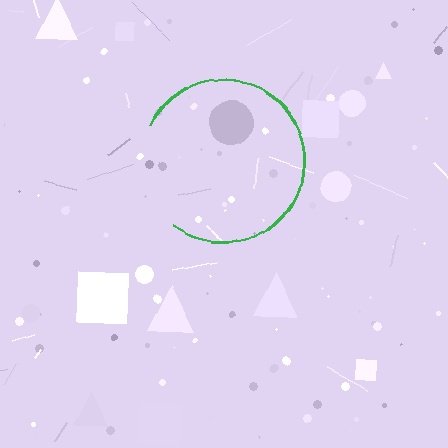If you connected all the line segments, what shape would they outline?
They would outline a circle.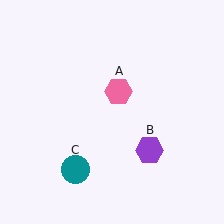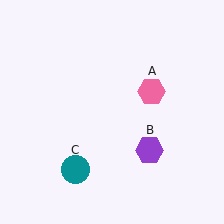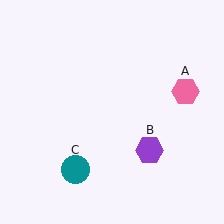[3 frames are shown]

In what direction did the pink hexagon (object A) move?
The pink hexagon (object A) moved right.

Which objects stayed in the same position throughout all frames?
Purple hexagon (object B) and teal circle (object C) remained stationary.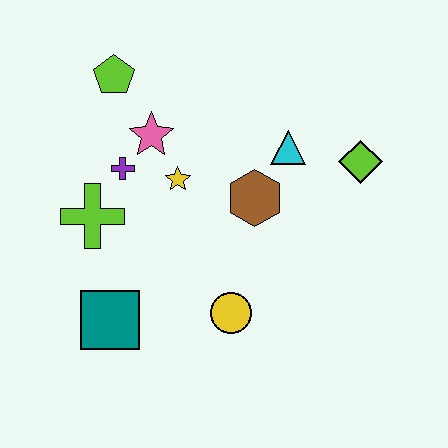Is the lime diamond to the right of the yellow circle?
Yes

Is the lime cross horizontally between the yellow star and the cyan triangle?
No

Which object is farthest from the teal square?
The lime diamond is farthest from the teal square.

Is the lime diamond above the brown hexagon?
Yes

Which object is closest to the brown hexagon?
The cyan triangle is closest to the brown hexagon.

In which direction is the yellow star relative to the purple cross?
The yellow star is to the right of the purple cross.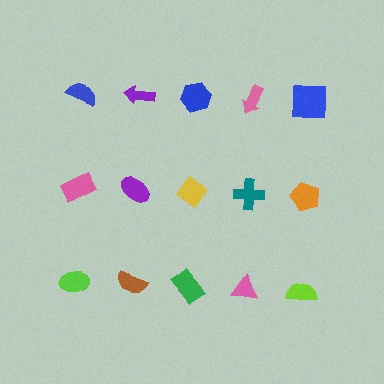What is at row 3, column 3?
A green rectangle.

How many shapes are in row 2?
5 shapes.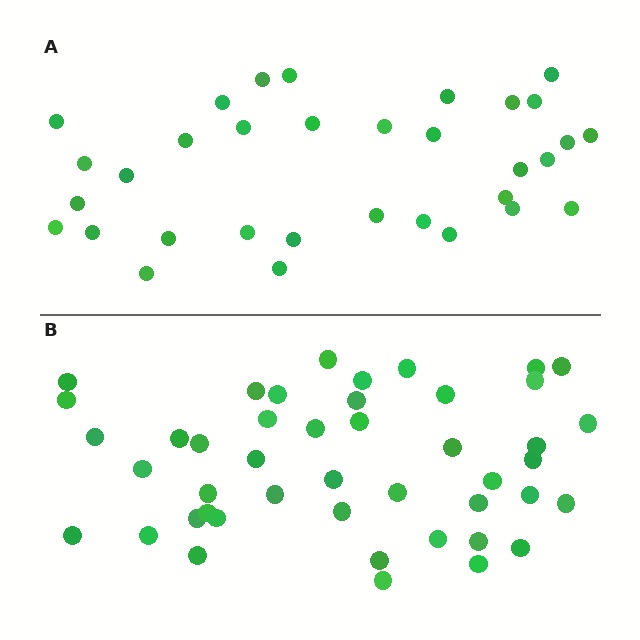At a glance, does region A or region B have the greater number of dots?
Region B (the bottom region) has more dots.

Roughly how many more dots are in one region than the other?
Region B has roughly 12 or so more dots than region A.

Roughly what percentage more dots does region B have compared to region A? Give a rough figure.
About 35% more.